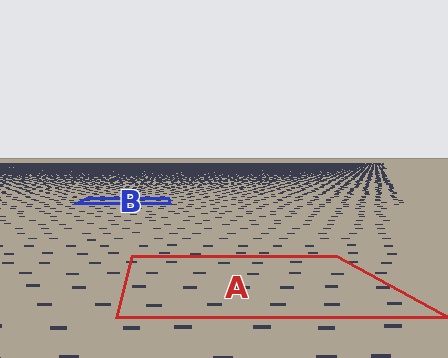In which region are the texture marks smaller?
The texture marks are smaller in region B, because it is farther away.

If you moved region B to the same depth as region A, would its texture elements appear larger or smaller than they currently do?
They would appear larger. At a closer depth, the same texture elements are projected at a bigger on-screen size.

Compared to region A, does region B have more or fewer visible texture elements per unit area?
Region B has more texture elements per unit area — they are packed more densely because it is farther away.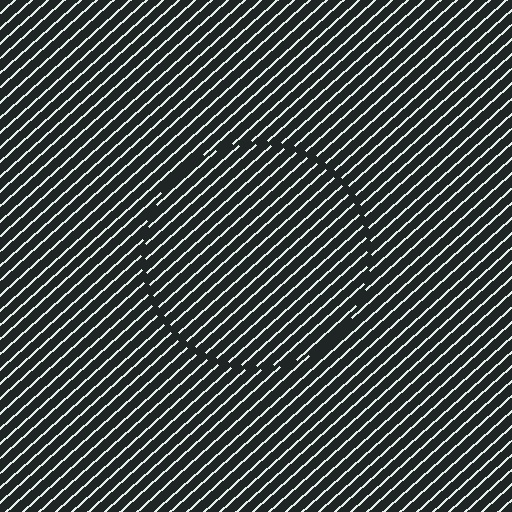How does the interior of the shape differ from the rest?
The interior of the shape contains the same grating, shifted by half a period — the contour is defined by the phase discontinuity where line-ends from the inner and outer gratings abut.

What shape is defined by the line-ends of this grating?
An illusory circle. The interior of the shape contains the same grating, shifted by half a period — the contour is defined by the phase discontinuity where line-ends from the inner and outer gratings abut.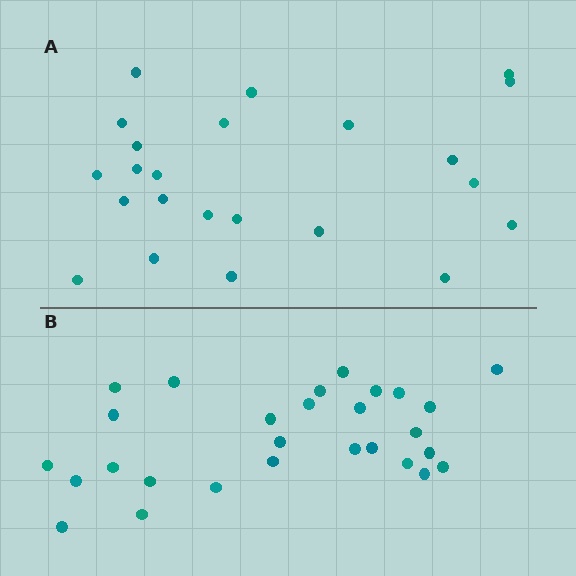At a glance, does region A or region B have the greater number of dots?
Region B (the bottom region) has more dots.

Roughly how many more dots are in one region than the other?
Region B has about 5 more dots than region A.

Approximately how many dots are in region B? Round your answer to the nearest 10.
About 30 dots. (The exact count is 28, which rounds to 30.)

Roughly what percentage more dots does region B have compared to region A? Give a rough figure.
About 20% more.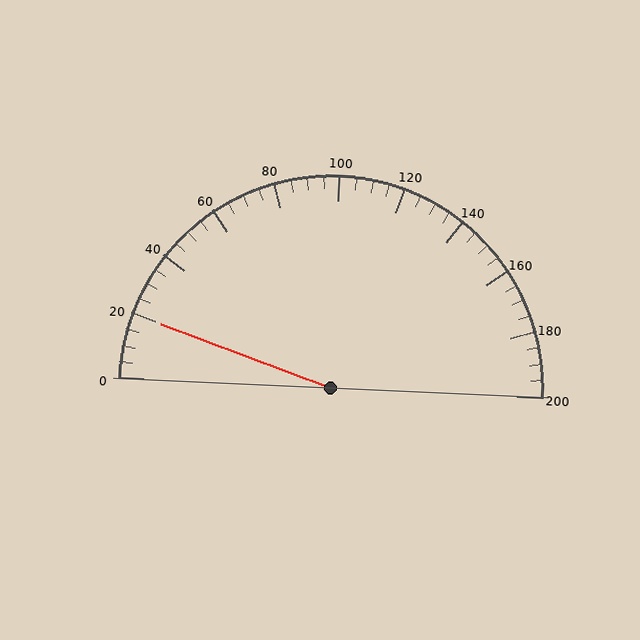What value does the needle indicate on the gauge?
The needle indicates approximately 20.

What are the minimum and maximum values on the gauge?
The gauge ranges from 0 to 200.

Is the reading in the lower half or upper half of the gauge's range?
The reading is in the lower half of the range (0 to 200).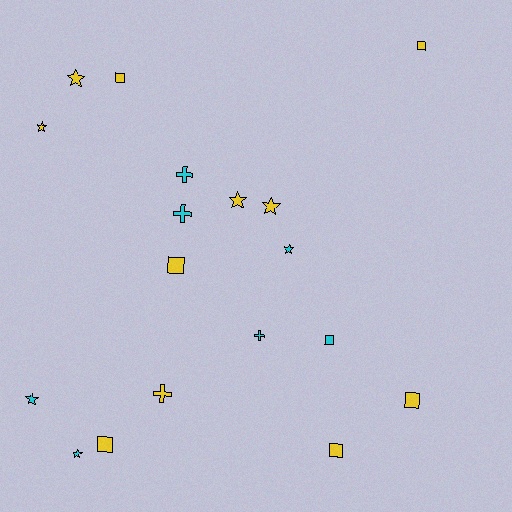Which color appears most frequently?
Yellow, with 11 objects.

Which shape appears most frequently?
Square, with 7 objects.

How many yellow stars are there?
There are 4 yellow stars.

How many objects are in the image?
There are 18 objects.